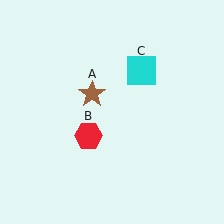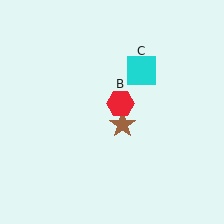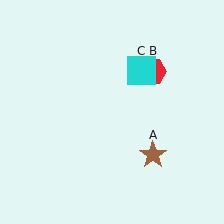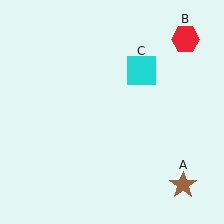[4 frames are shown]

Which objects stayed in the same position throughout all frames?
Cyan square (object C) remained stationary.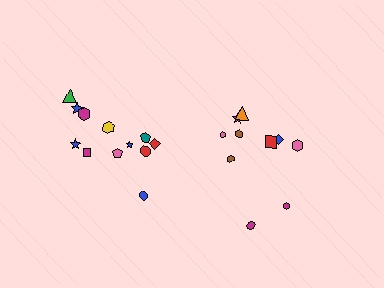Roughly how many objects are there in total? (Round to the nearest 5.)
Roughly 20 objects in total.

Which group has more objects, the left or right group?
The left group.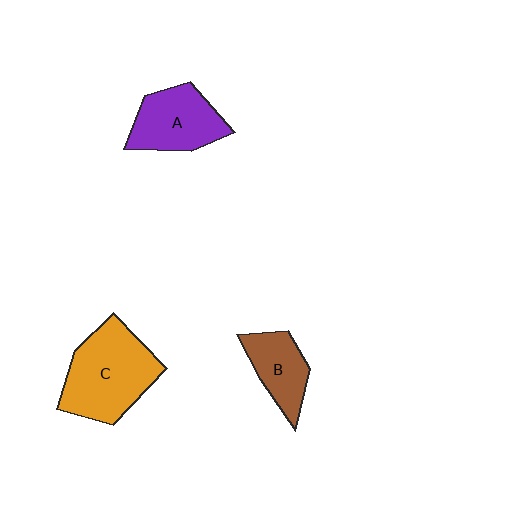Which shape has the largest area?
Shape C (orange).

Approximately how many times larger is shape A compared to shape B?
Approximately 1.3 times.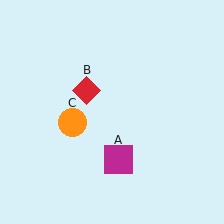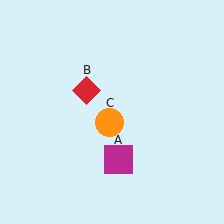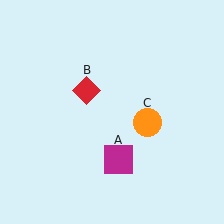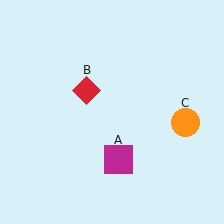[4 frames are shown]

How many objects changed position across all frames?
1 object changed position: orange circle (object C).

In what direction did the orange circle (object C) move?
The orange circle (object C) moved right.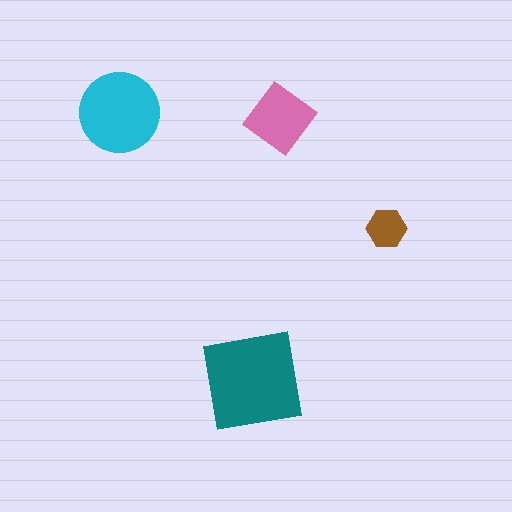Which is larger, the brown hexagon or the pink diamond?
The pink diamond.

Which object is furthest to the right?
The brown hexagon is rightmost.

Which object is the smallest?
The brown hexagon.